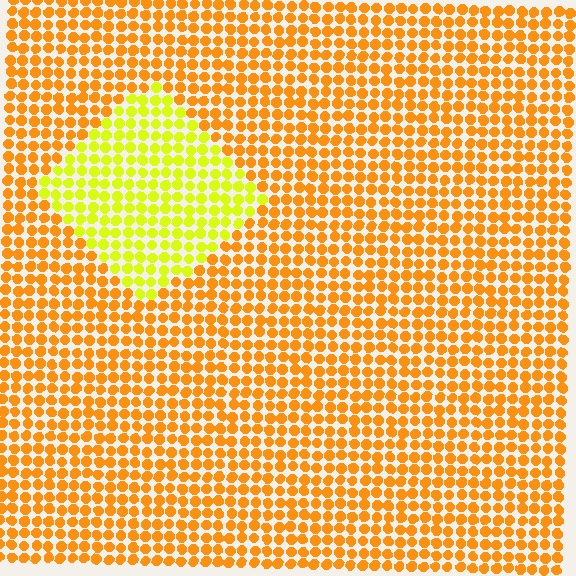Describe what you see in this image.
The image is filled with small orange elements in a uniform arrangement. A diamond-shaped region is visible where the elements are tinted to a slightly different hue, forming a subtle color boundary.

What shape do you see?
I see a diamond.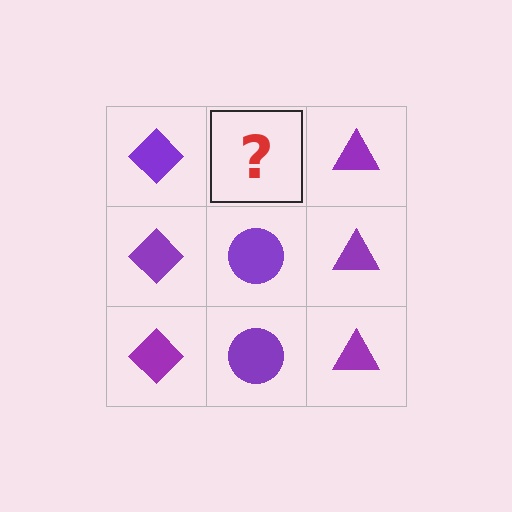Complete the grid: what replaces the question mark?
The question mark should be replaced with a purple circle.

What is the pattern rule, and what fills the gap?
The rule is that each column has a consistent shape. The gap should be filled with a purple circle.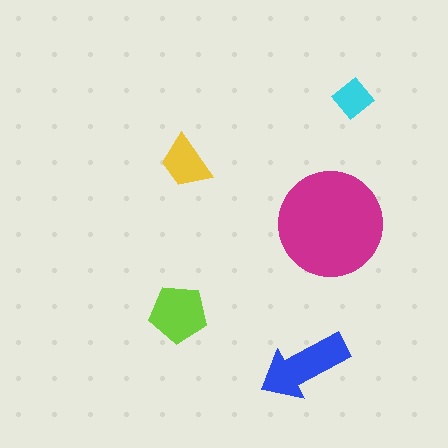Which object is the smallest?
The cyan diamond.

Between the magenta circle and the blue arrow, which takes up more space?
The magenta circle.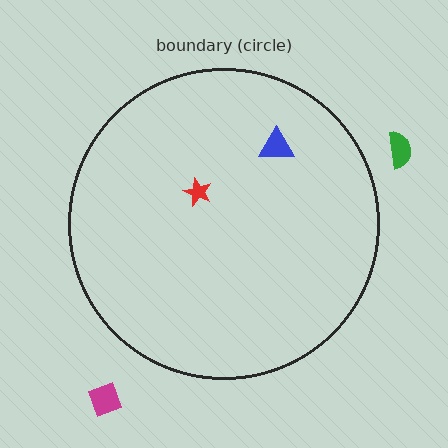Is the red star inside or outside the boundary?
Inside.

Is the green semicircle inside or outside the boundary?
Outside.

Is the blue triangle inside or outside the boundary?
Inside.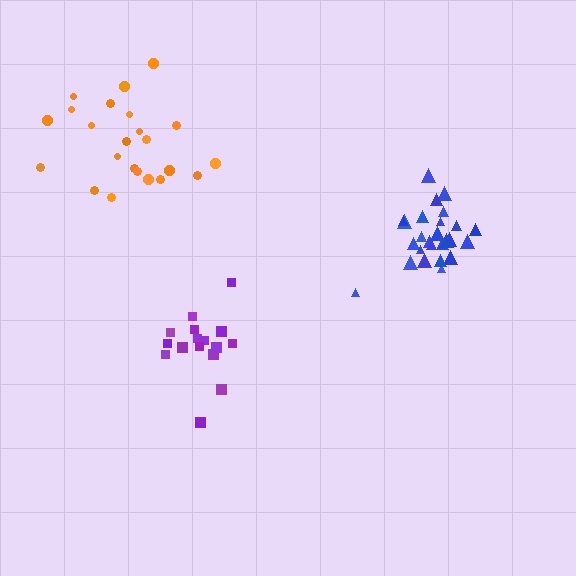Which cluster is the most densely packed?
Blue.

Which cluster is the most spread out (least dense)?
Orange.